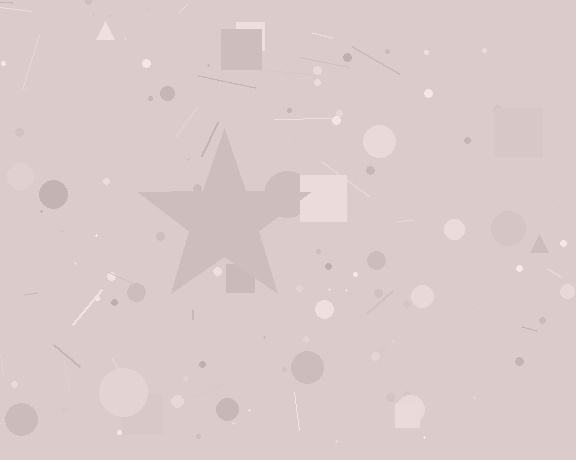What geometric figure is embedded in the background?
A star is embedded in the background.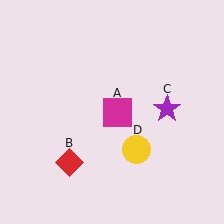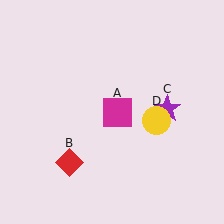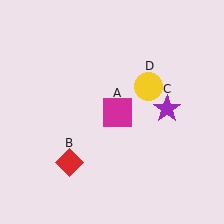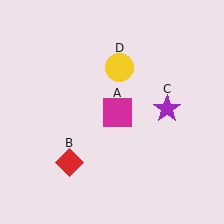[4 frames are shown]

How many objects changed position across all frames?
1 object changed position: yellow circle (object D).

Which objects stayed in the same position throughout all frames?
Magenta square (object A) and red diamond (object B) and purple star (object C) remained stationary.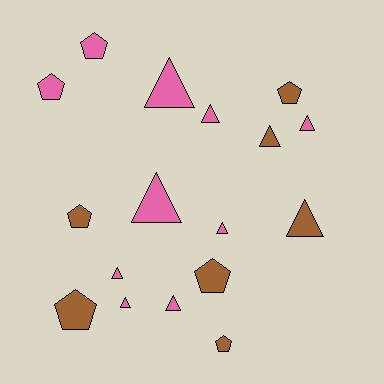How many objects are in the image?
There are 17 objects.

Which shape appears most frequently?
Triangle, with 10 objects.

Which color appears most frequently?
Pink, with 10 objects.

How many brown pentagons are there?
There are 5 brown pentagons.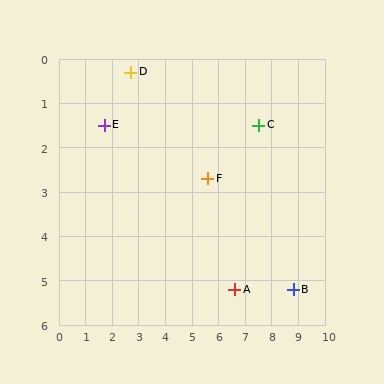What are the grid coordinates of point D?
Point D is at approximately (2.7, 0.3).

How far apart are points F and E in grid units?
Points F and E are about 4.1 grid units apart.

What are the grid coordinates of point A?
Point A is at approximately (6.6, 5.2).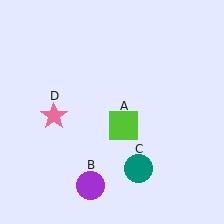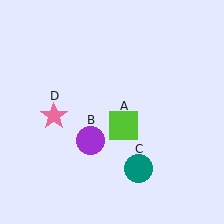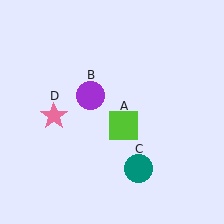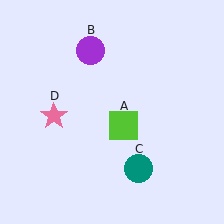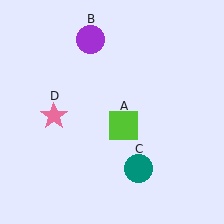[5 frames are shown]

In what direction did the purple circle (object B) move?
The purple circle (object B) moved up.